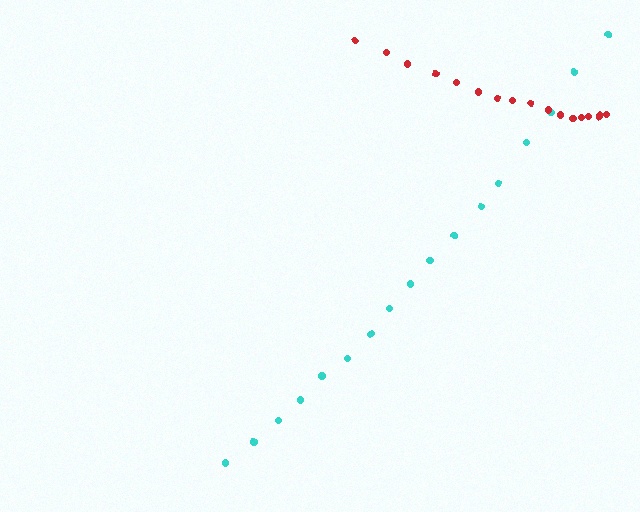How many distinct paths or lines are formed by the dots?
There are 2 distinct paths.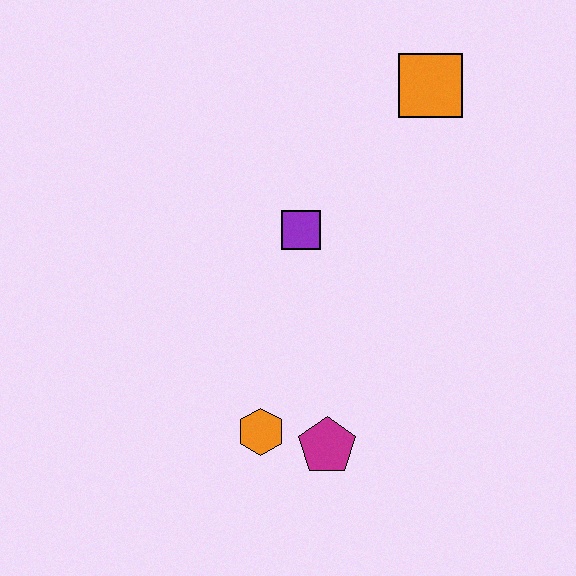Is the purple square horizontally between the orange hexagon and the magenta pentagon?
Yes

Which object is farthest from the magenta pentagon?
The orange square is farthest from the magenta pentagon.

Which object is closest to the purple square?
The orange square is closest to the purple square.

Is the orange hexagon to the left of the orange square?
Yes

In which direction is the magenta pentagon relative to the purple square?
The magenta pentagon is below the purple square.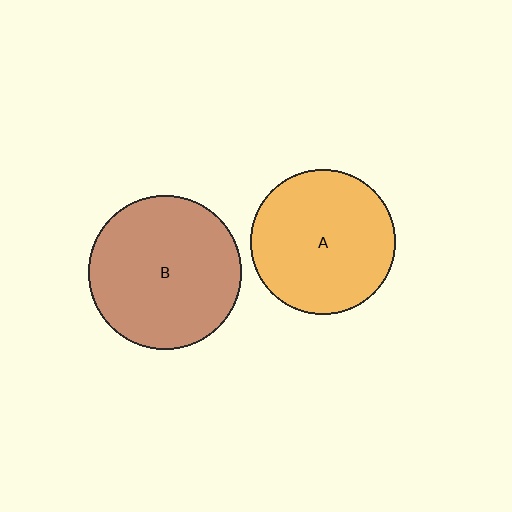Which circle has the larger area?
Circle B (brown).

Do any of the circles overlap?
No, none of the circles overlap.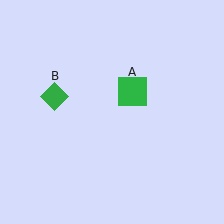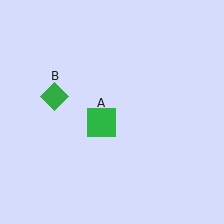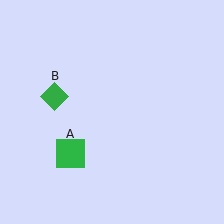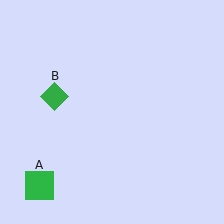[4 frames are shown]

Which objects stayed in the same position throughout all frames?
Green diamond (object B) remained stationary.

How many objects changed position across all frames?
1 object changed position: green square (object A).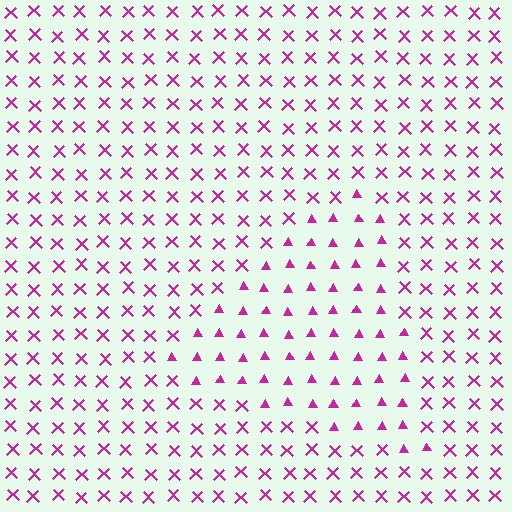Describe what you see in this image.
The image is filled with small magenta elements arranged in a uniform grid. A triangle-shaped region contains triangles, while the surrounding area contains X marks. The boundary is defined purely by the change in element shape.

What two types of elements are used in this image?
The image uses triangles inside the triangle region and X marks outside it.